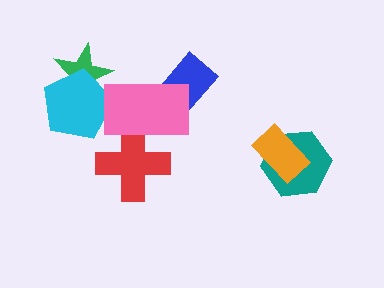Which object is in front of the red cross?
The pink rectangle is in front of the red cross.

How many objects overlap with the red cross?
1 object overlaps with the red cross.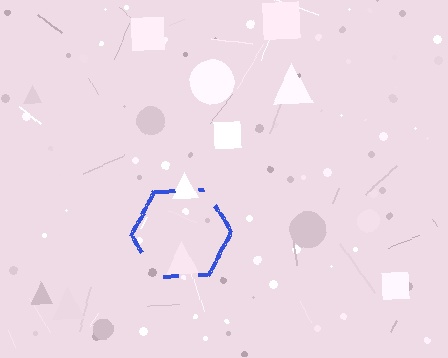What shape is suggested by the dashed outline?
The dashed outline suggests a hexagon.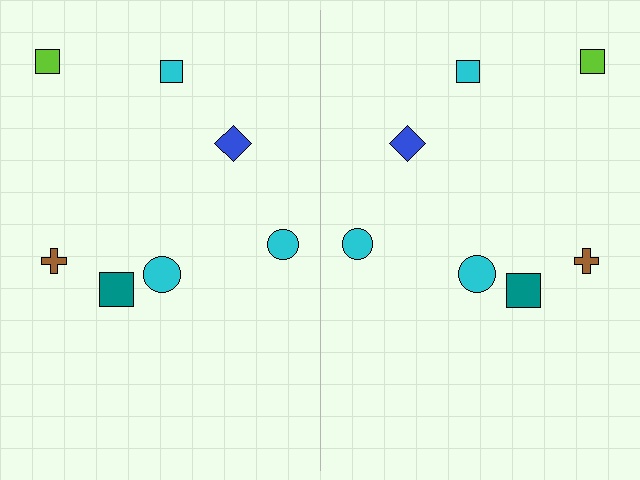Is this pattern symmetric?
Yes, this pattern has bilateral (reflection) symmetry.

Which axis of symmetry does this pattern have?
The pattern has a vertical axis of symmetry running through the center of the image.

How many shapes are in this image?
There are 14 shapes in this image.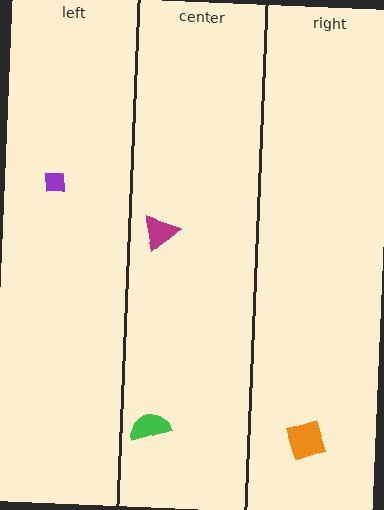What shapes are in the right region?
The orange square.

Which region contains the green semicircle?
The center region.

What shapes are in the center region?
The magenta triangle, the green semicircle.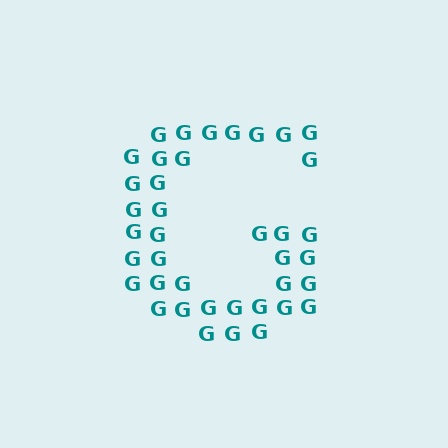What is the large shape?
The large shape is the letter G.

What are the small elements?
The small elements are letter G's.